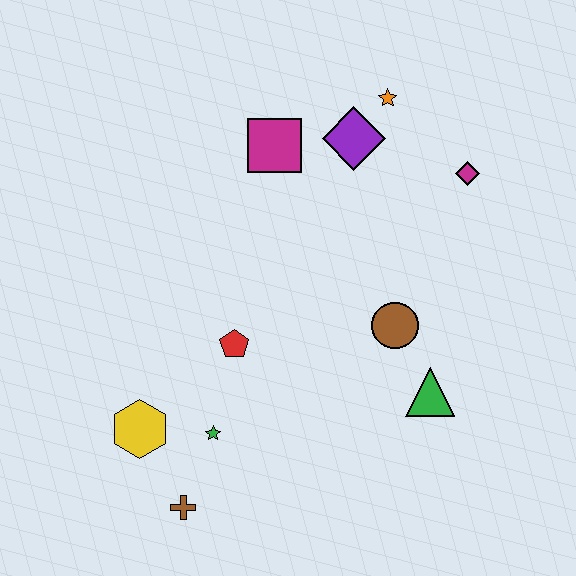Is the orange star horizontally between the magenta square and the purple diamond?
No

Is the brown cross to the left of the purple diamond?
Yes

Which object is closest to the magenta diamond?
The orange star is closest to the magenta diamond.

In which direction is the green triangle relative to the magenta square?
The green triangle is below the magenta square.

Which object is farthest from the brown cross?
The orange star is farthest from the brown cross.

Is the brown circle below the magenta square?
Yes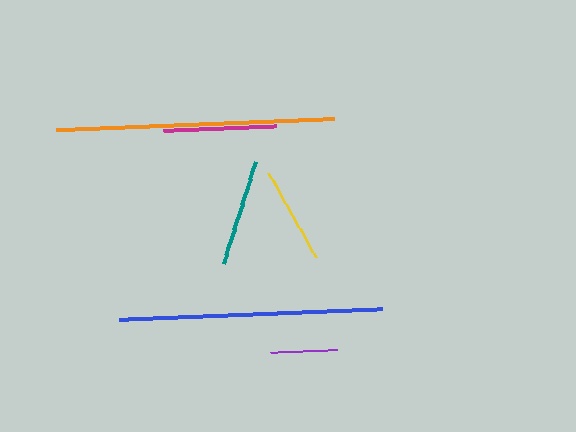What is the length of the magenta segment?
The magenta segment is approximately 114 pixels long.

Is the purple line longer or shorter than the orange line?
The orange line is longer than the purple line.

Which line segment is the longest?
The orange line is the longest at approximately 277 pixels.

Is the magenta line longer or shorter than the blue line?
The blue line is longer than the magenta line.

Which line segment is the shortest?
The purple line is the shortest at approximately 66 pixels.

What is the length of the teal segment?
The teal segment is approximately 106 pixels long.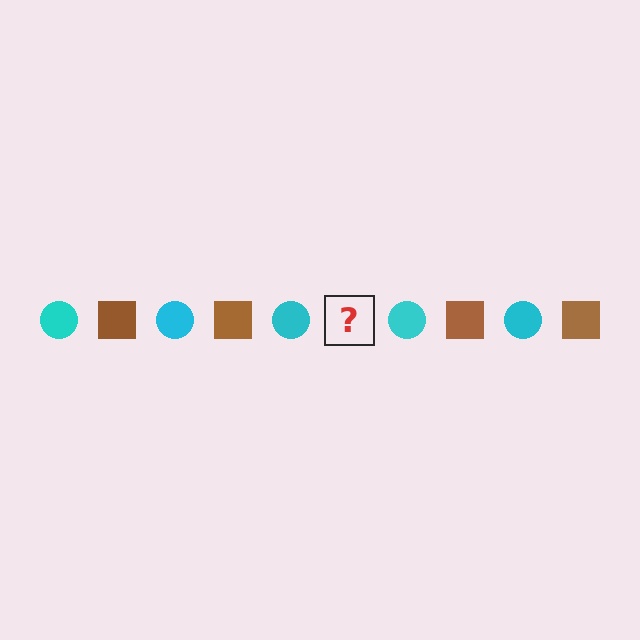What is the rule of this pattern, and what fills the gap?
The rule is that the pattern alternates between cyan circle and brown square. The gap should be filled with a brown square.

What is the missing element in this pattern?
The missing element is a brown square.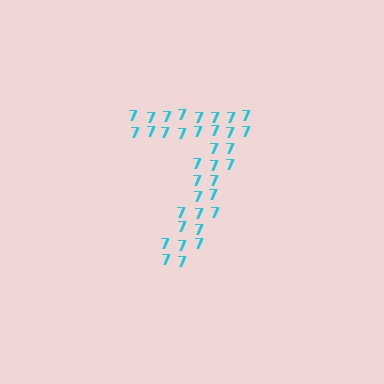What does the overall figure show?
The overall figure shows the digit 7.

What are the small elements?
The small elements are digit 7's.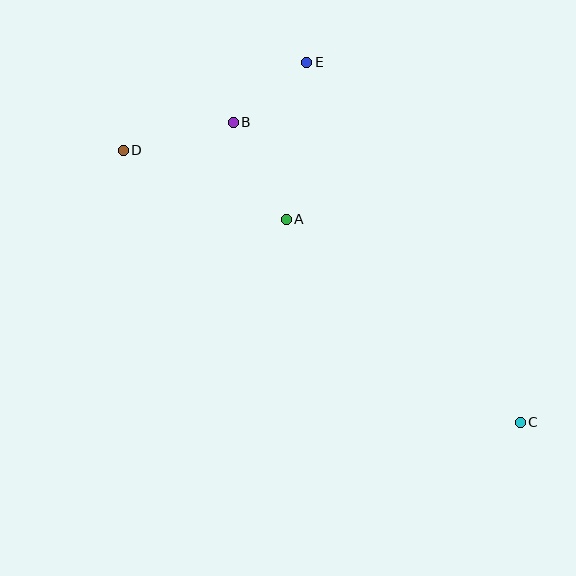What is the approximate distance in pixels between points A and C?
The distance between A and C is approximately 310 pixels.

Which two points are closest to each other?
Points B and E are closest to each other.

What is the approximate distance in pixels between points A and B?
The distance between A and B is approximately 110 pixels.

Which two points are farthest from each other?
Points C and D are farthest from each other.